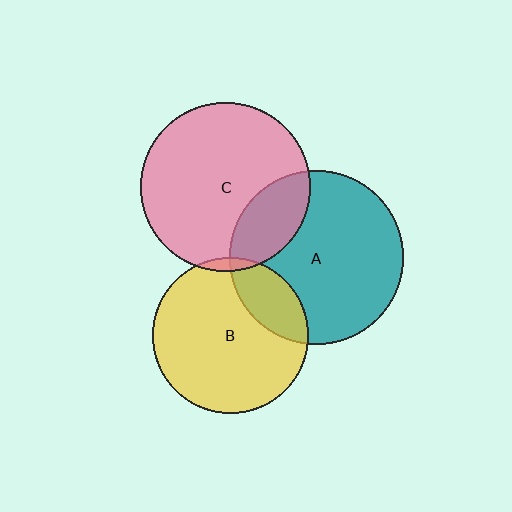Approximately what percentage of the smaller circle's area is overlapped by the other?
Approximately 20%.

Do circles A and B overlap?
Yes.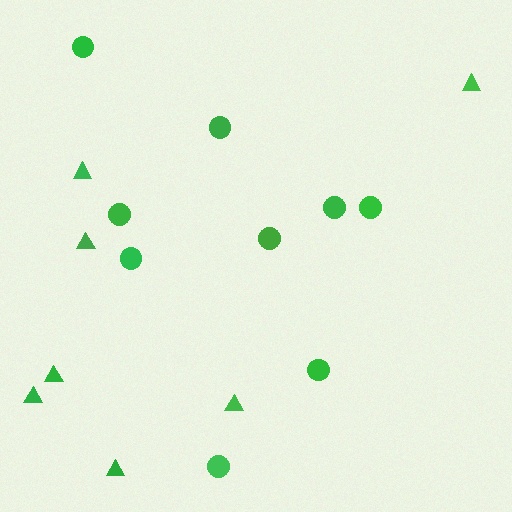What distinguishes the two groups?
There are 2 groups: one group of triangles (7) and one group of circles (9).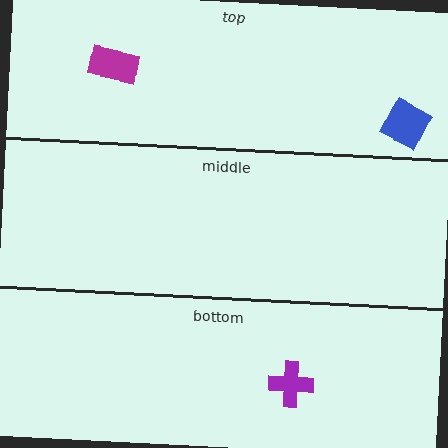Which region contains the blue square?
The top region.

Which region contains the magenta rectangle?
The top region.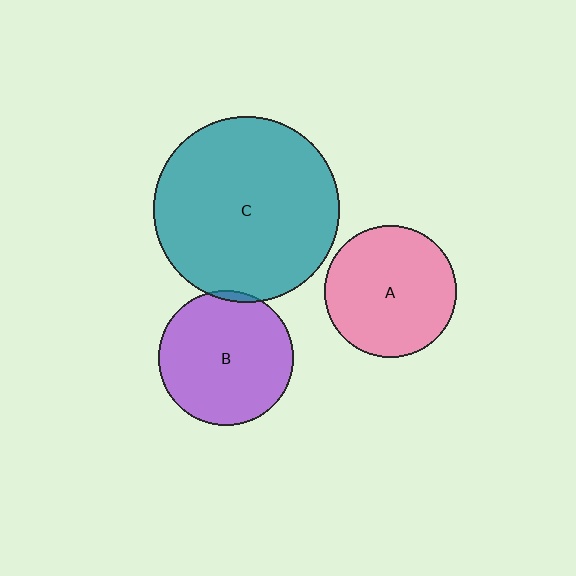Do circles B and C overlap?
Yes.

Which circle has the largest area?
Circle C (teal).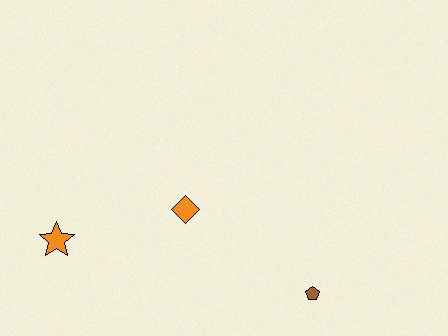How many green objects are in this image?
There are no green objects.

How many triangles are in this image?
There are no triangles.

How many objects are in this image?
There are 3 objects.